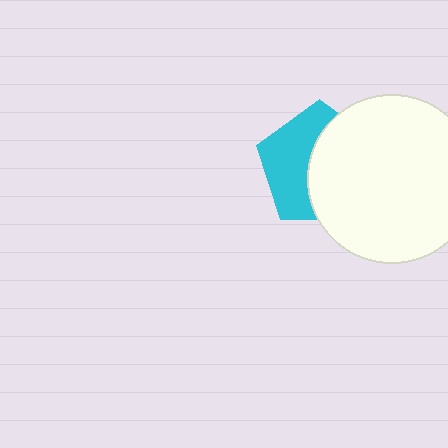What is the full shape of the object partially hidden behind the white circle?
The partially hidden object is a cyan pentagon.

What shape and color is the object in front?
The object in front is a white circle.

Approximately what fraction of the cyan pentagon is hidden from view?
Roughly 54% of the cyan pentagon is hidden behind the white circle.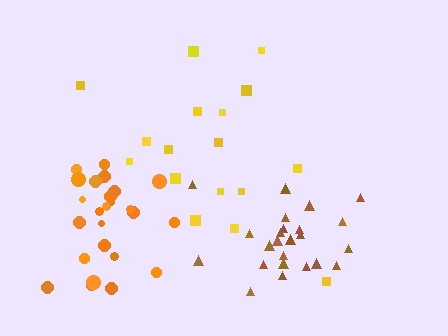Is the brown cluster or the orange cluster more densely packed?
Brown.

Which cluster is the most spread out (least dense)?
Yellow.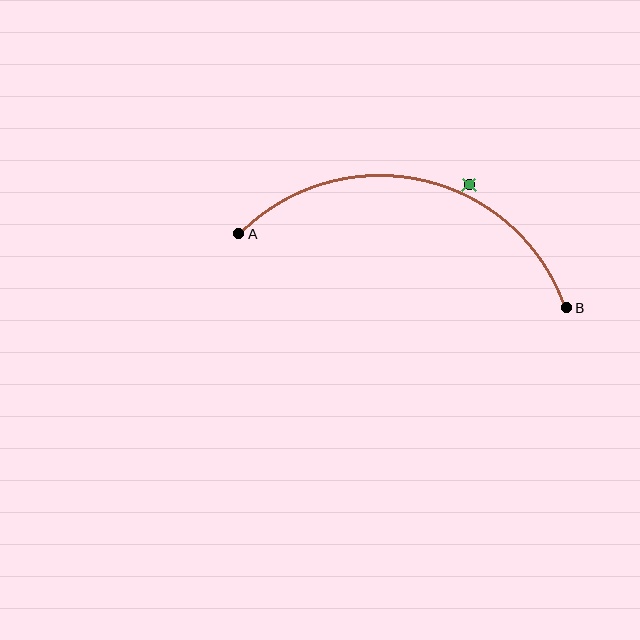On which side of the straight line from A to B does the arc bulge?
The arc bulges above the straight line connecting A and B.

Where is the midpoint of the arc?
The arc midpoint is the point on the curve farthest from the straight line joining A and B. It sits above that line.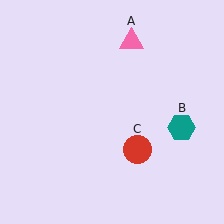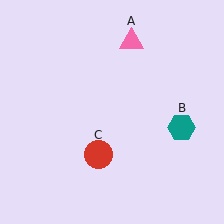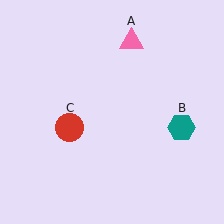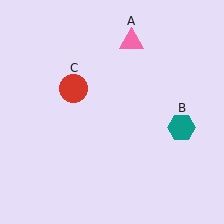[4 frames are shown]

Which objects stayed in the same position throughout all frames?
Pink triangle (object A) and teal hexagon (object B) remained stationary.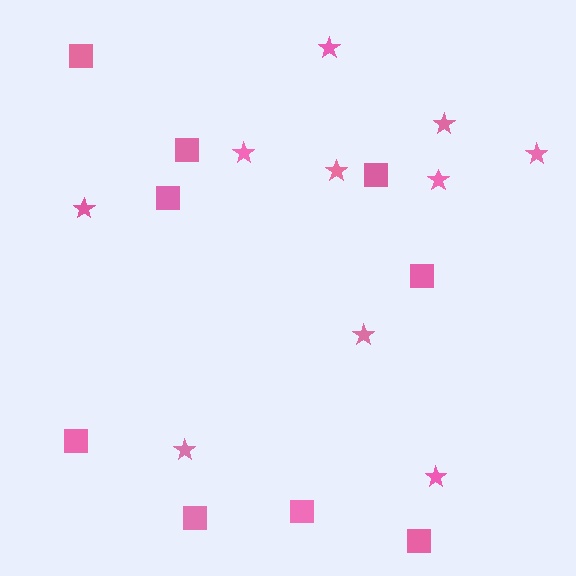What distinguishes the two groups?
There are 2 groups: one group of squares (9) and one group of stars (10).